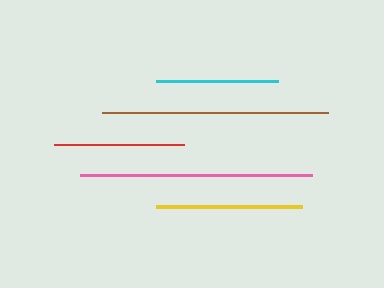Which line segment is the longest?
The pink line is the longest at approximately 232 pixels.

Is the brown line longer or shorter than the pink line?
The pink line is longer than the brown line.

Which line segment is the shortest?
The cyan line is the shortest at approximately 122 pixels.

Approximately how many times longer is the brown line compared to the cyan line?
The brown line is approximately 1.8 times the length of the cyan line.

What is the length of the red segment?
The red segment is approximately 129 pixels long.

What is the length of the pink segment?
The pink segment is approximately 232 pixels long.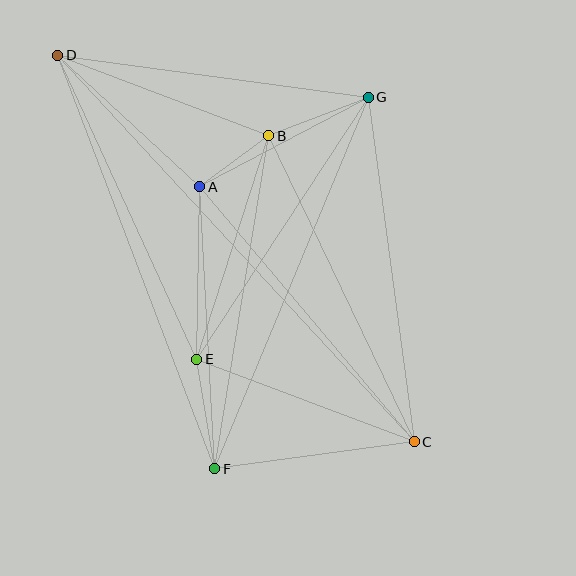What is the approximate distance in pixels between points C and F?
The distance between C and F is approximately 202 pixels.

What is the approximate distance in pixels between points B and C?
The distance between B and C is approximately 339 pixels.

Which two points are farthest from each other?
Points C and D are farthest from each other.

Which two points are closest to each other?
Points A and B are closest to each other.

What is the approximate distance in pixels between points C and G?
The distance between C and G is approximately 347 pixels.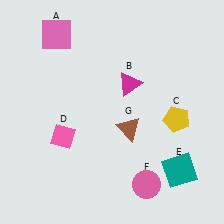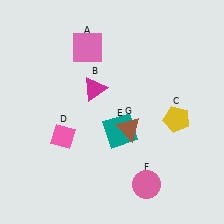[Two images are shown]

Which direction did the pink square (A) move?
The pink square (A) moved right.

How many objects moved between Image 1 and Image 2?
3 objects moved between the two images.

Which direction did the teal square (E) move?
The teal square (E) moved left.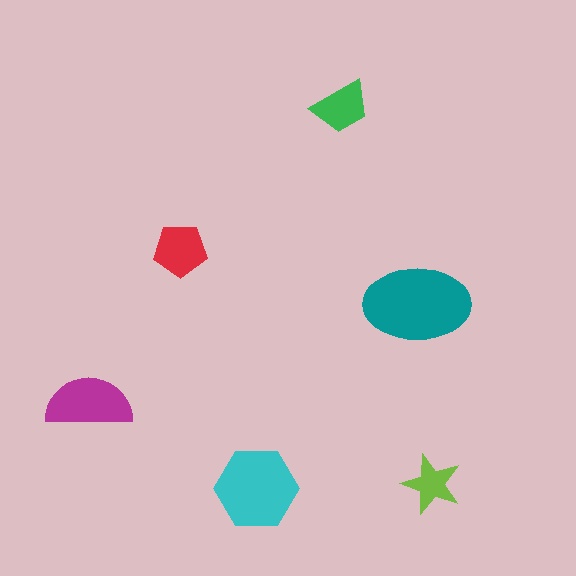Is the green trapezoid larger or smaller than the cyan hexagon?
Smaller.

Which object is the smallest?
The lime star.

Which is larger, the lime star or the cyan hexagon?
The cyan hexagon.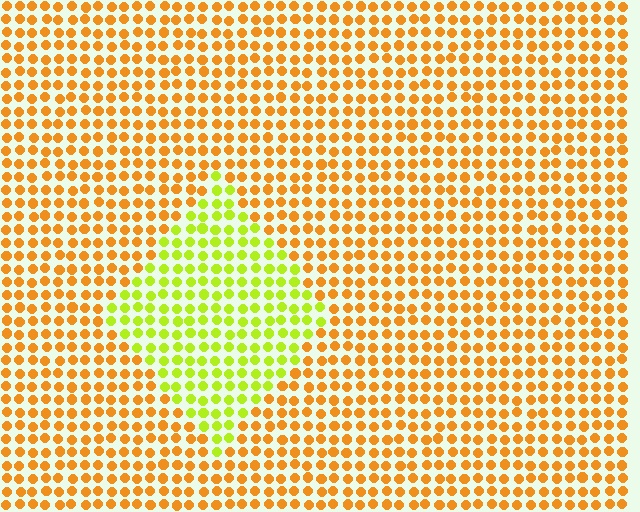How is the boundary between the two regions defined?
The boundary is defined purely by a slight shift in hue (about 46 degrees). Spacing, size, and orientation are identical on both sides.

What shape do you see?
I see a diamond.